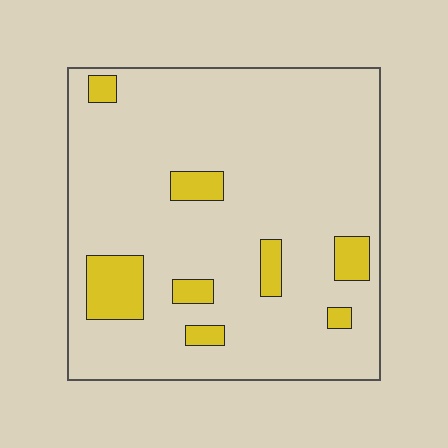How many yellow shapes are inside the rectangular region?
8.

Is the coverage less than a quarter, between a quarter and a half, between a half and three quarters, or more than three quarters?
Less than a quarter.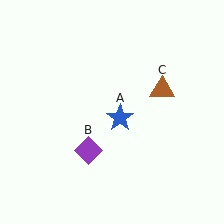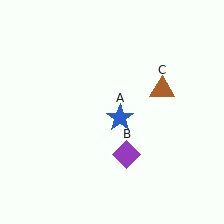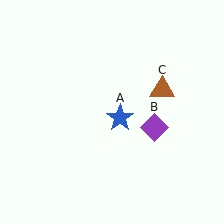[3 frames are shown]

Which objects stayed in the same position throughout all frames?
Blue star (object A) and brown triangle (object C) remained stationary.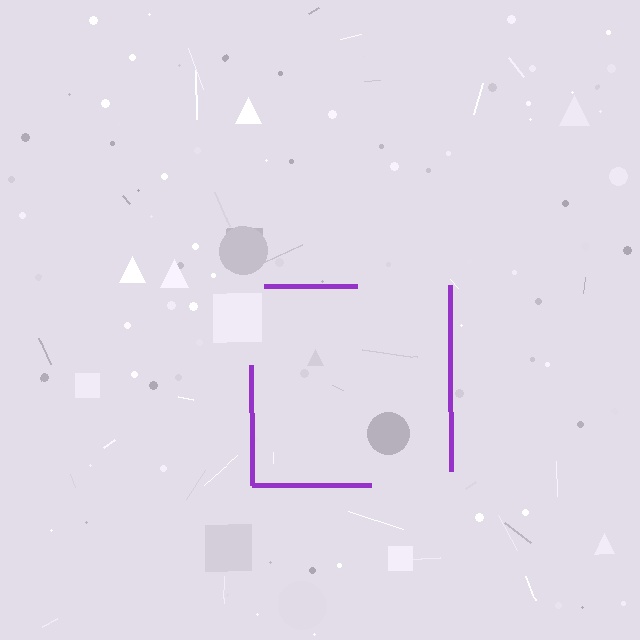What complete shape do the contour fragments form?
The contour fragments form a square.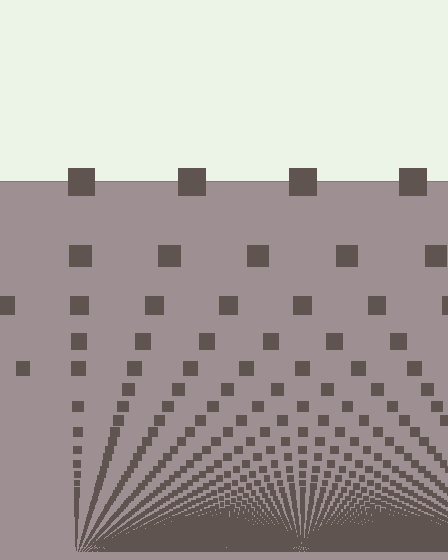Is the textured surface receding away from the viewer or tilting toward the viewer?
The surface appears to tilt toward the viewer. Texture elements get larger and sparser toward the top.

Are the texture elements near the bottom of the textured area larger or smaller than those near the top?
Smaller. The gradient is inverted — elements near the bottom are smaller and denser.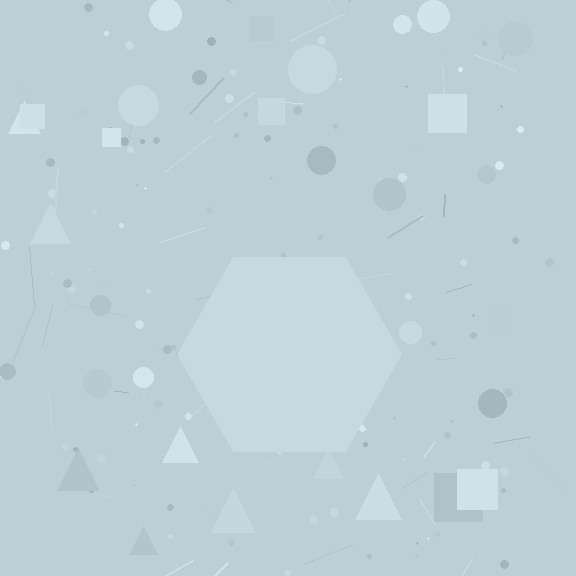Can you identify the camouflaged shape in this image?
The camouflaged shape is a hexagon.